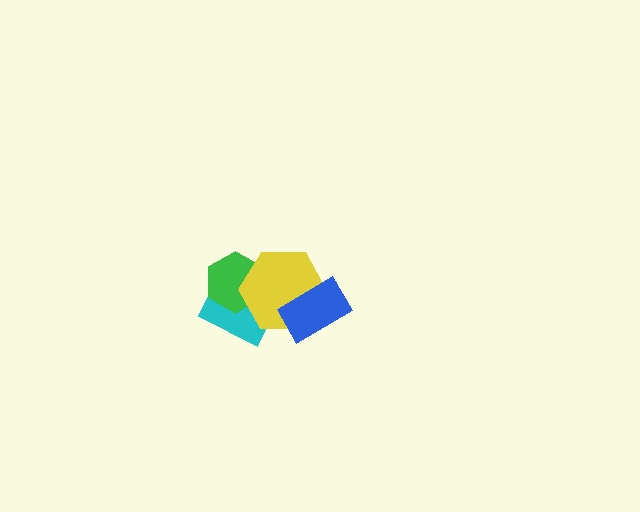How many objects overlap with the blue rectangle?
1 object overlaps with the blue rectangle.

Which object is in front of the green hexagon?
The yellow hexagon is in front of the green hexagon.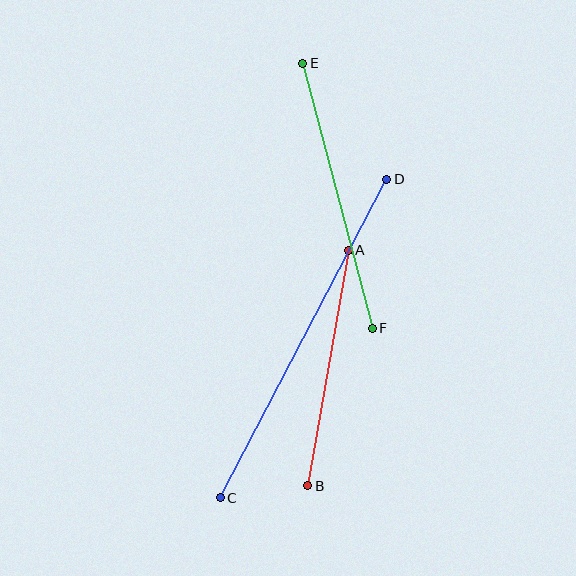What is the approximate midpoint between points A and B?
The midpoint is at approximately (328, 368) pixels.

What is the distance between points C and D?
The distance is approximately 360 pixels.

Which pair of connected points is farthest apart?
Points C and D are farthest apart.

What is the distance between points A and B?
The distance is approximately 239 pixels.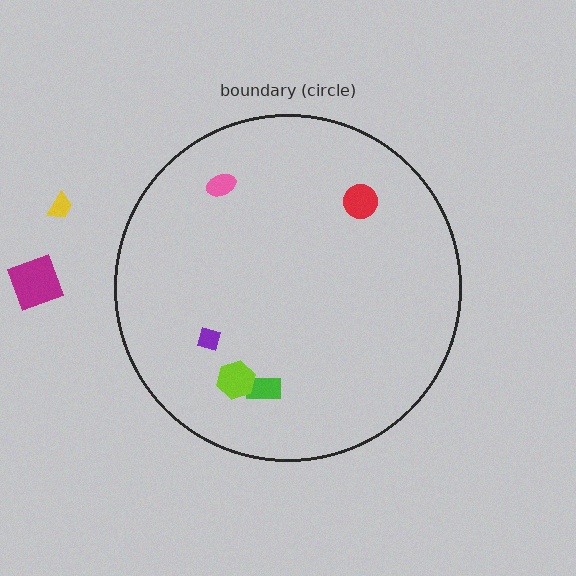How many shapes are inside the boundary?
5 inside, 2 outside.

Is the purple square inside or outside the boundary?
Inside.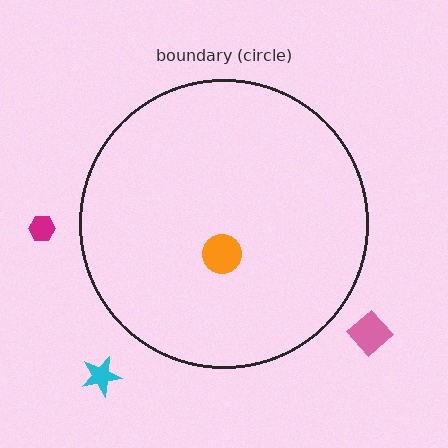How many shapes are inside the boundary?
1 inside, 3 outside.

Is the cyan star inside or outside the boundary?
Outside.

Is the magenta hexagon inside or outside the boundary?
Outside.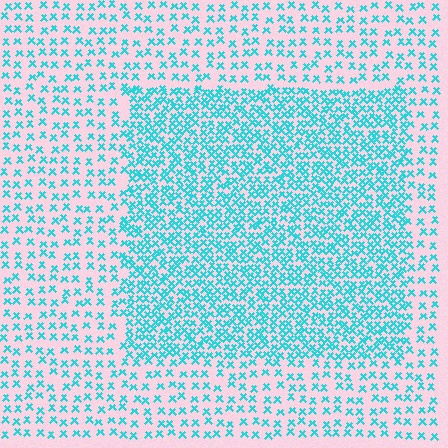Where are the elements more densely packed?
The elements are more densely packed inside the rectangle boundary.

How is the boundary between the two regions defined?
The boundary is defined by a change in element density (approximately 2.2x ratio). All elements are the same color, size, and shape.